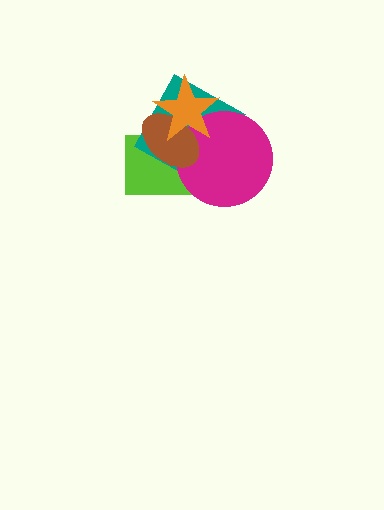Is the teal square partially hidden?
Yes, it is partially covered by another shape.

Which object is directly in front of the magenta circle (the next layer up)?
The brown ellipse is directly in front of the magenta circle.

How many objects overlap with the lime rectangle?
4 objects overlap with the lime rectangle.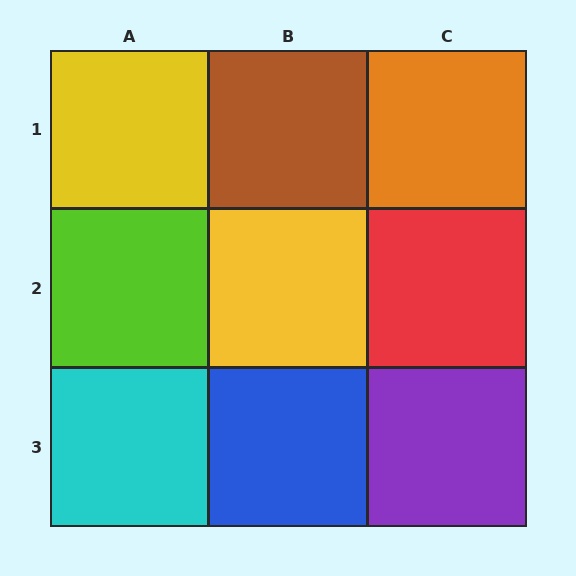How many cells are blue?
1 cell is blue.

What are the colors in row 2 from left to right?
Lime, yellow, red.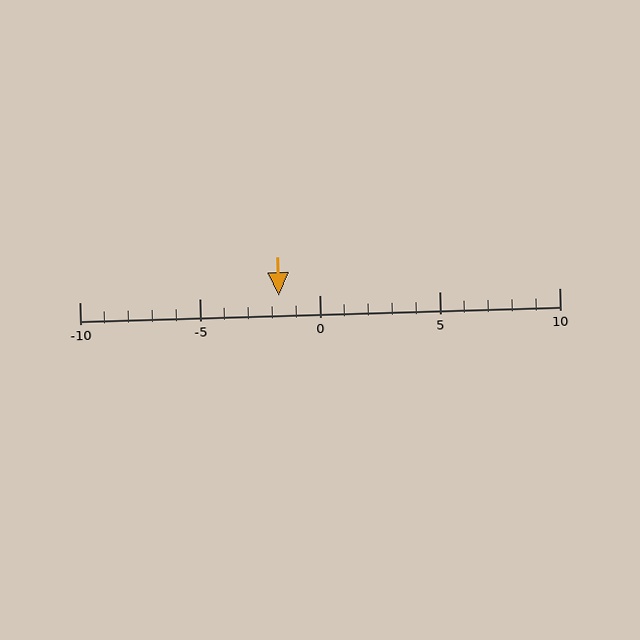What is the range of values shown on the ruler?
The ruler shows values from -10 to 10.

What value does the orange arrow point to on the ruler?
The orange arrow points to approximately -2.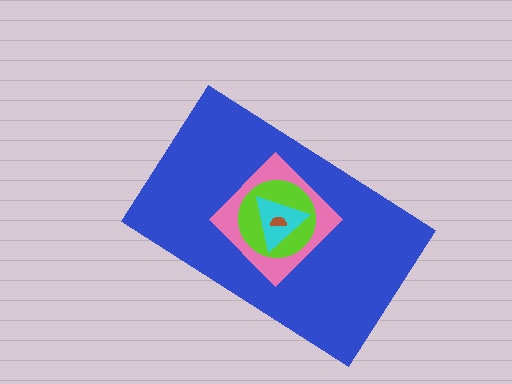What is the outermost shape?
The blue rectangle.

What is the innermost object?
The brown semicircle.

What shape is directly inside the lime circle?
The cyan triangle.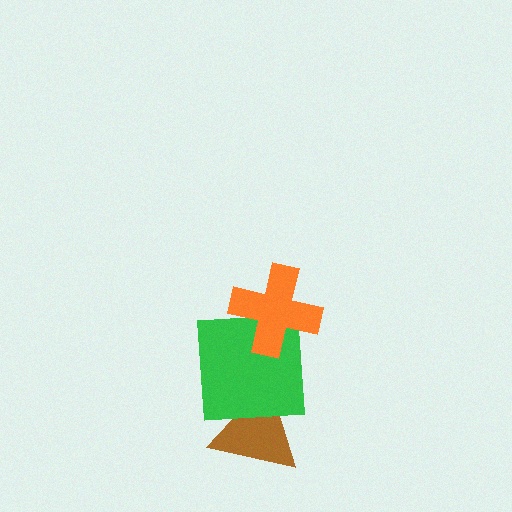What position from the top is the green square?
The green square is 2nd from the top.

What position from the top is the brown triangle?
The brown triangle is 3rd from the top.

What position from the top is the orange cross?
The orange cross is 1st from the top.